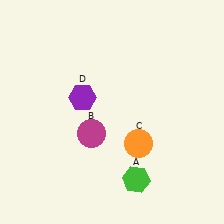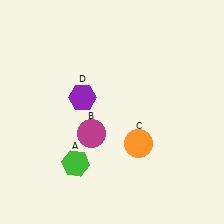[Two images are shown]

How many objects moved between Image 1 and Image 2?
1 object moved between the two images.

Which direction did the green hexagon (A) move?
The green hexagon (A) moved left.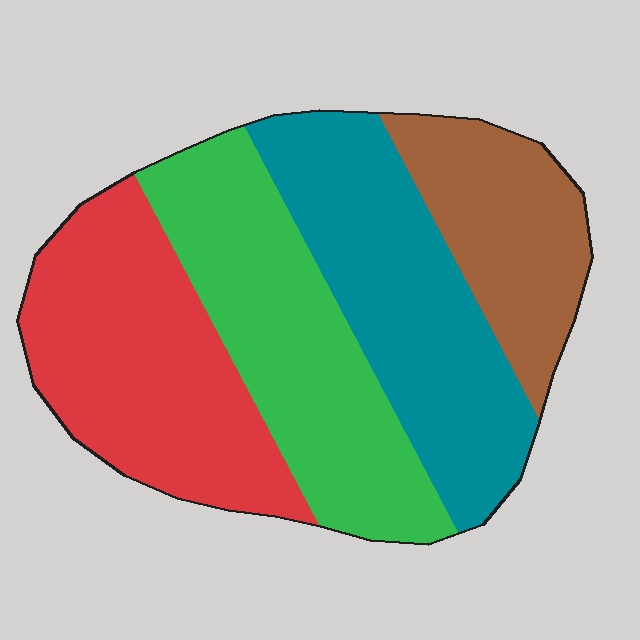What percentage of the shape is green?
Green takes up about one quarter (1/4) of the shape.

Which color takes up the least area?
Brown, at roughly 15%.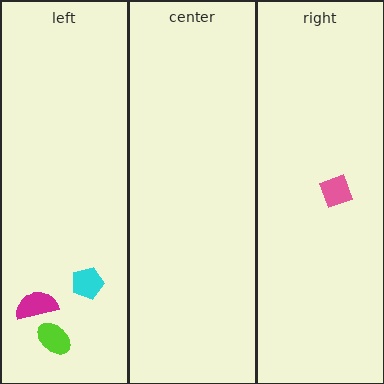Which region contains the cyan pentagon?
The left region.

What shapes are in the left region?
The magenta semicircle, the lime ellipse, the cyan pentagon.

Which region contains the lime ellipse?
The left region.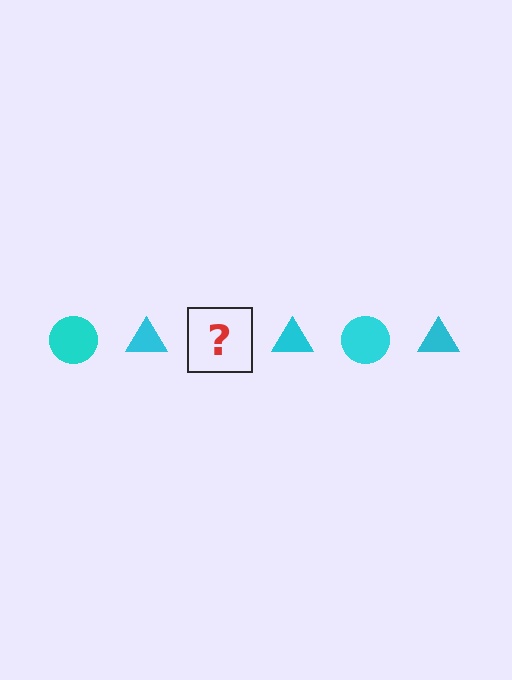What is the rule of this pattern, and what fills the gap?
The rule is that the pattern cycles through circle, triangle shapes in cyan. The gap should be filled with a cyan circle.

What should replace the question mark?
The question mark should be replaced with a cyan circle.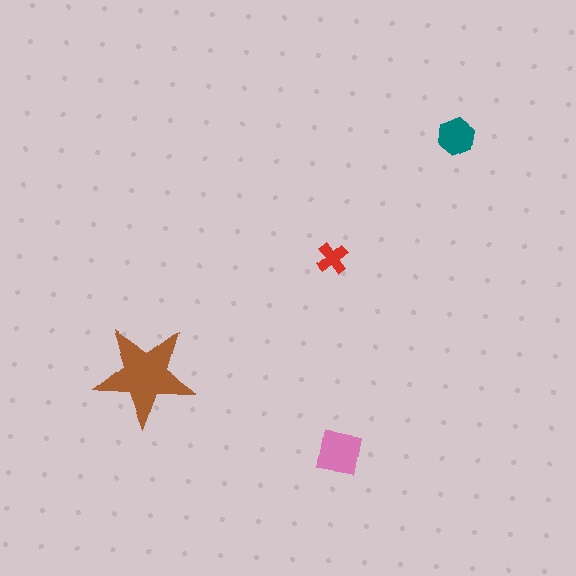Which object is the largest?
The brown star.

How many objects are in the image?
There are 4 objects in the image.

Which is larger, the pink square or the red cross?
The pink square.